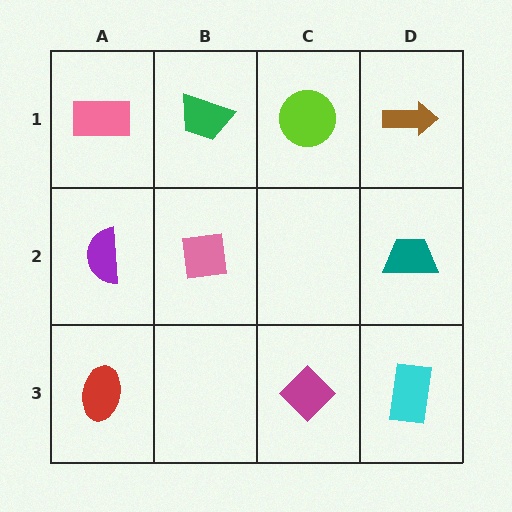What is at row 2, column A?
A purple semicircle.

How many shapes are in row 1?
4 shapes.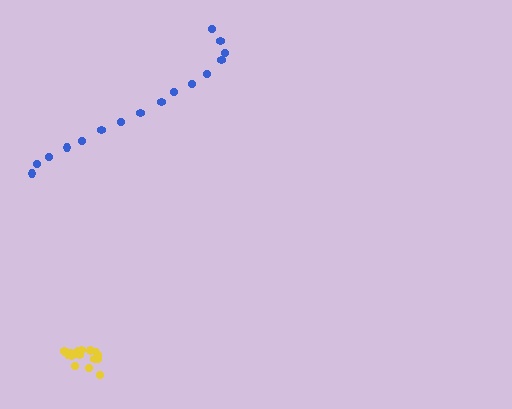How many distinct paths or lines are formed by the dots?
There are 2 distinct paths.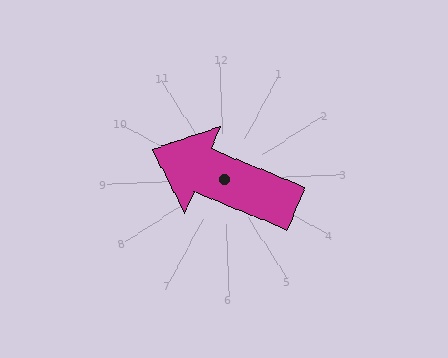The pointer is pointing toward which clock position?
Roughly 10 o'clock.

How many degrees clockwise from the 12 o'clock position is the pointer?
Approximately 295 degrees.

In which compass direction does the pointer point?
Northwest.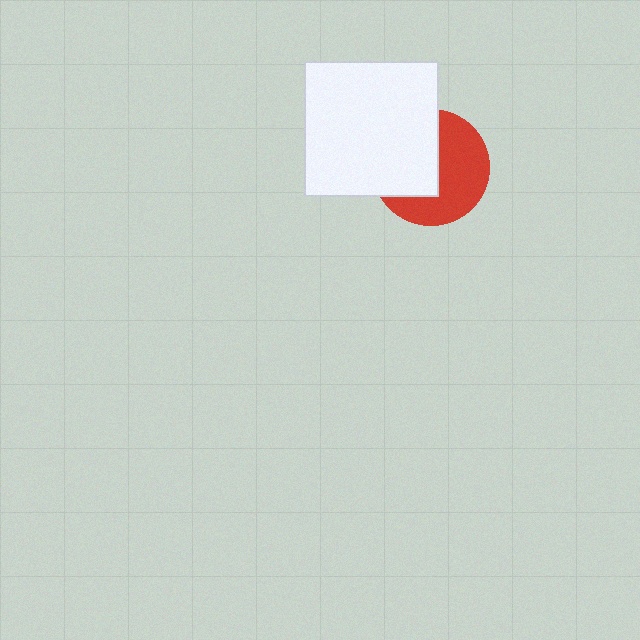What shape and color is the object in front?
The object in front is a white square.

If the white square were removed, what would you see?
You would see the complete red circle.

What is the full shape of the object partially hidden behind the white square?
The partially hidden object is a red circle.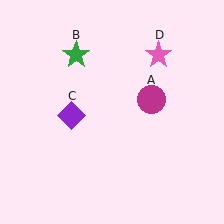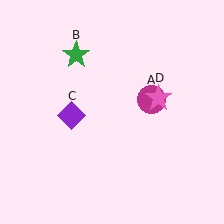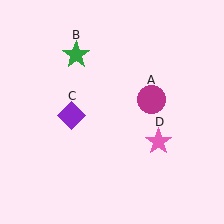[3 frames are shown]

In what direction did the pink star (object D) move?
The pink star (object D) moved down.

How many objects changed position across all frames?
1 object changed position: pink star (object D).